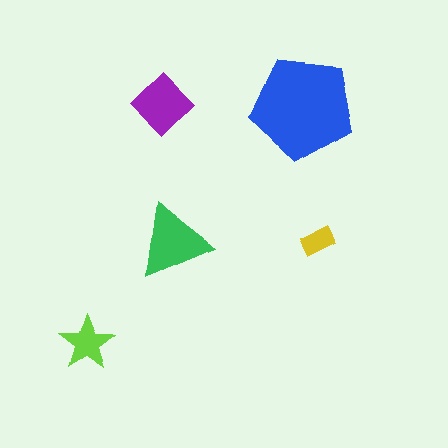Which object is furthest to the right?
The yellow rectangle is rightmost.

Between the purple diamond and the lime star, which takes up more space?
The purple diamond.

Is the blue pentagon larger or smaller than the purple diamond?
Larger.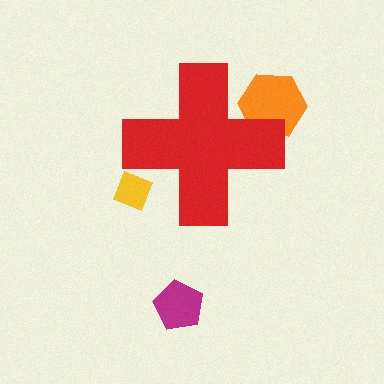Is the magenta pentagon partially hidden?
No, the magenta pentagon is fully visible.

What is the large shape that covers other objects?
A red cross.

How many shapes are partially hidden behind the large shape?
2 shapes are partially hidden.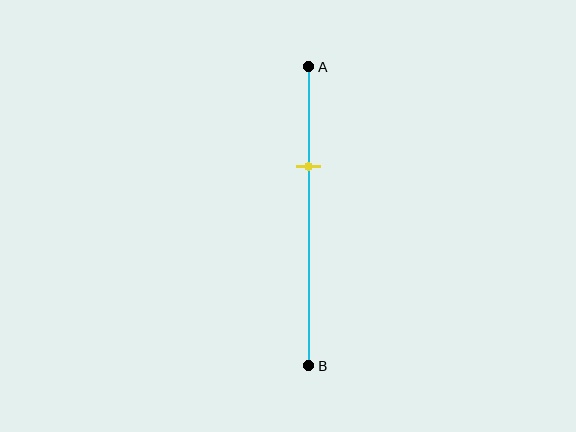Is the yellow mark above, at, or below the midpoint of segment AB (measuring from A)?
The yellow mark is above the midpoint of segment AB.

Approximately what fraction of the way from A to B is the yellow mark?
The yellow mark is approximately 35% of the way from A to B.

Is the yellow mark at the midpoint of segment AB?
No, the mark is at about 35% from A, not at the 50% midpoint.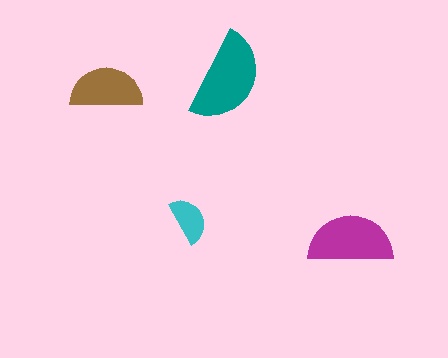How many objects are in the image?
There are 4 objects in the image.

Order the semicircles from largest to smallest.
the teal one, the magenta one, the brown one, the cyan one.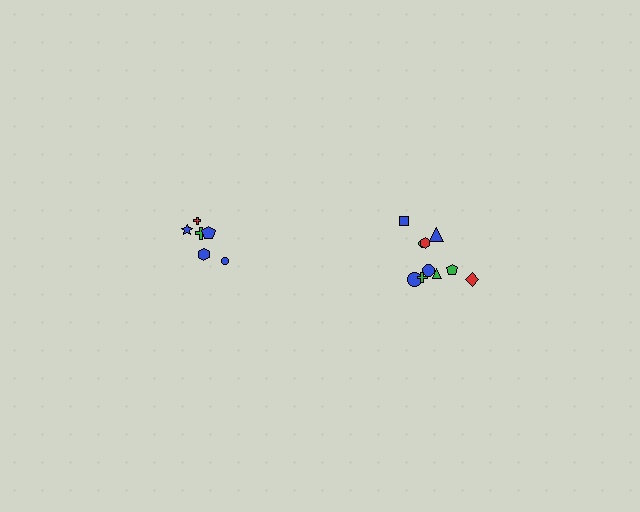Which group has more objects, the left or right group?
The right group.